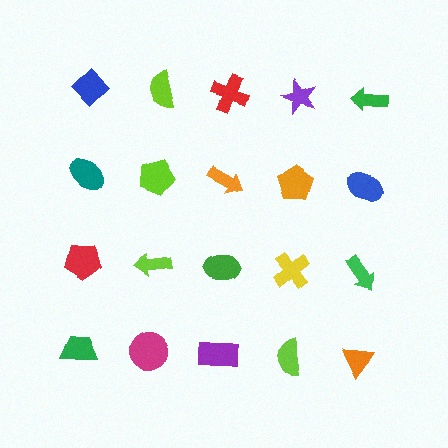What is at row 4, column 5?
An orange triangle.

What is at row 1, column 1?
A blue diamond.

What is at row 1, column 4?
A purple star.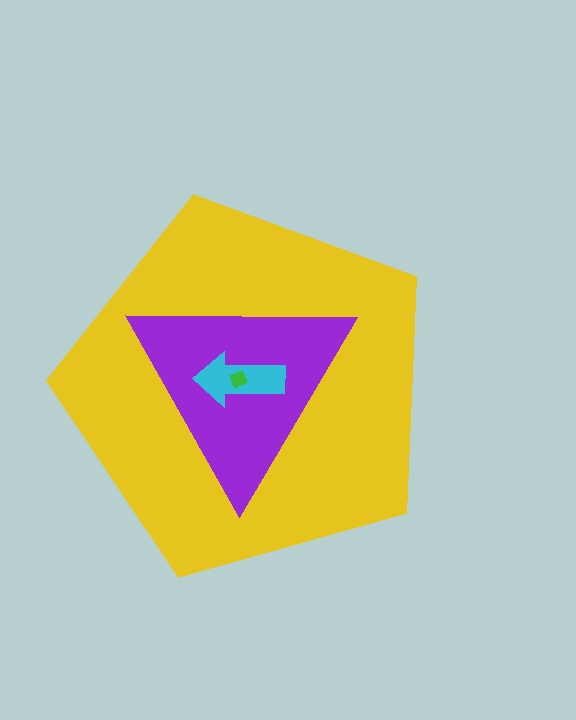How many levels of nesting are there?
4.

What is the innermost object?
The green square.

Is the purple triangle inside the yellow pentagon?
Yes.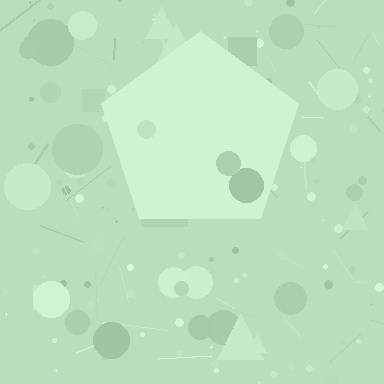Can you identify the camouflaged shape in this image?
The camouflaged shape is a pentagon.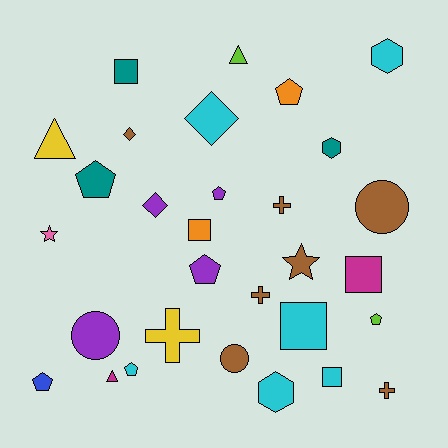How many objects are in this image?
There are 30 objects.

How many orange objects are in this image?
There are 2 orange objects.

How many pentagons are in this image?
There are 7 pentagons.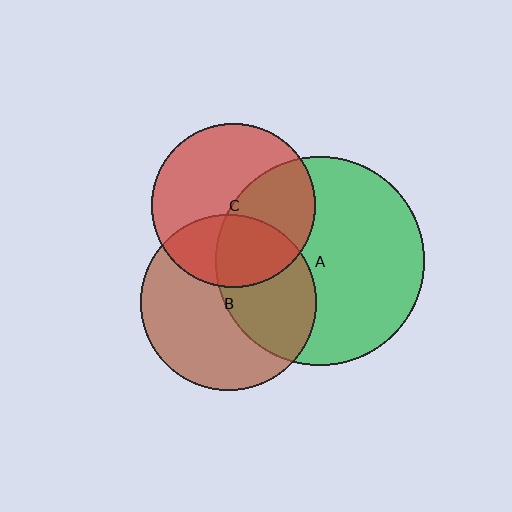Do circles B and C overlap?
Yes.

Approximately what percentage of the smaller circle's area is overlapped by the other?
Approximately 35%.